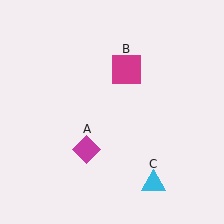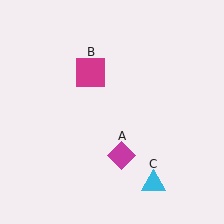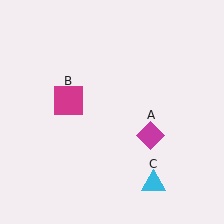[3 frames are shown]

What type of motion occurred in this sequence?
The magenta diamond (object A), magenta square (object B) rotated counterclockwise around the center of the scene.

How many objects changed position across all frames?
2 objects changed position: magenta diamond (object A), magenta square (object B).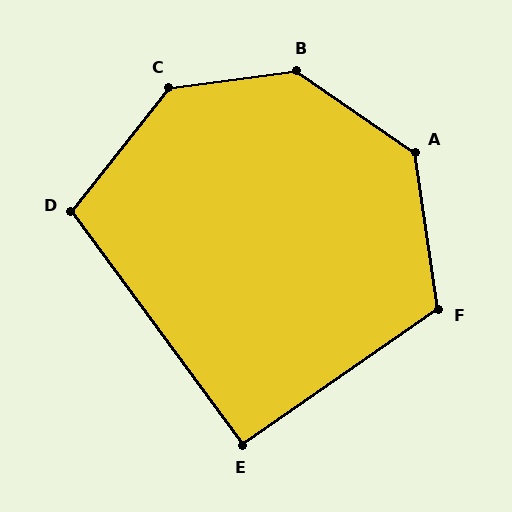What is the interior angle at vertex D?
Approximately 106 degrees (obtuse).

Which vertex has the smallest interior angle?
E, at approximately 91 degrees.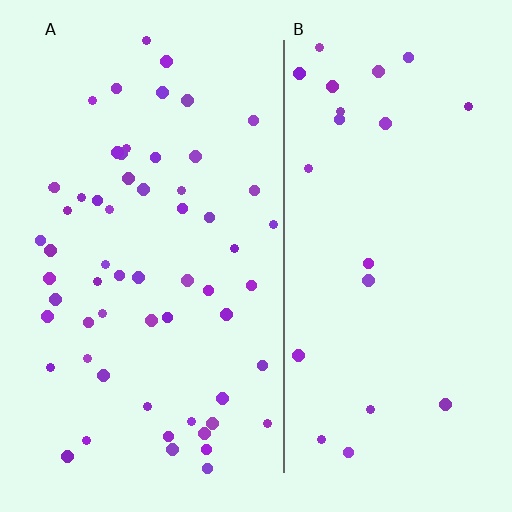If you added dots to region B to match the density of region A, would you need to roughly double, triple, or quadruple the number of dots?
Approximately triple.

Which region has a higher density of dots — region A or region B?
A (the left).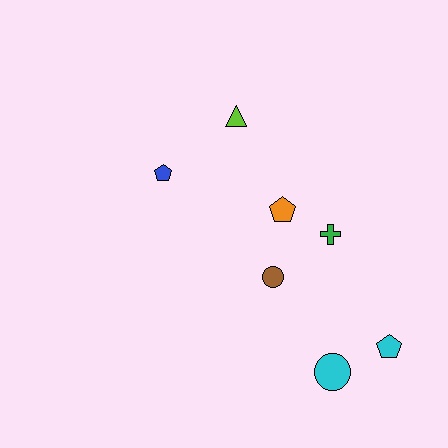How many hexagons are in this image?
There are no hexagons.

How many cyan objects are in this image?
There are 2 cyan objects.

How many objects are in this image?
There are 7 objects.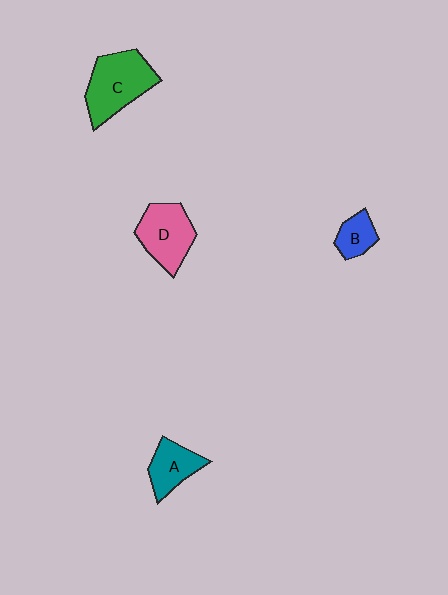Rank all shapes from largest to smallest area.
From largest to smallest: C (green), D (pink), A (teal), B (blue).